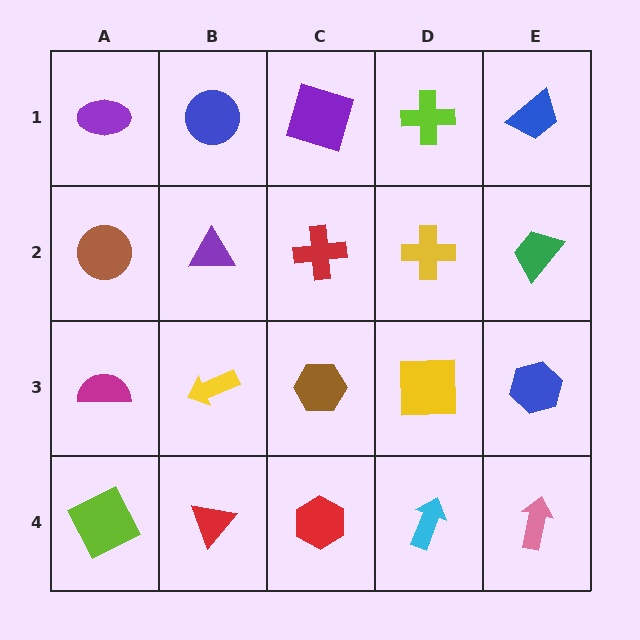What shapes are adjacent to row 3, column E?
A green trapezoid (row 2, column E), a pink arrow (row 4, column E), a yellow square (row 3, column D).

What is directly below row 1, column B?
A purple triangle.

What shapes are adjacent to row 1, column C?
A red cross (row 2, column C), a blue circle (row 1, column B), a lime cross (row 1, column D).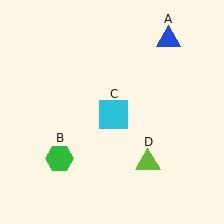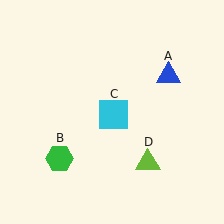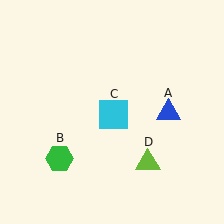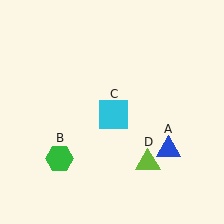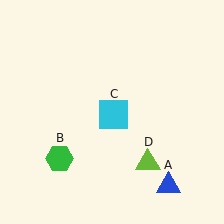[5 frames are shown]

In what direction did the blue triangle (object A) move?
The blue triangle (object A) moved down.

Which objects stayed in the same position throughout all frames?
Green hexagon (object B) and cyan square (object C) and lime triangle (object D) remained stationary.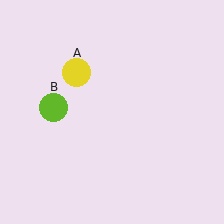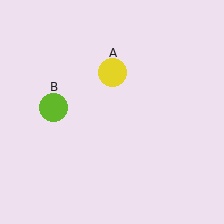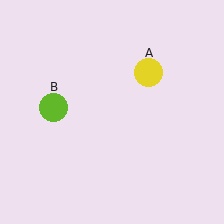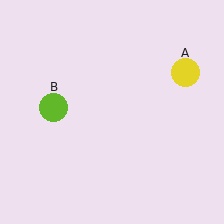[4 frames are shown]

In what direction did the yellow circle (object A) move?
The yellow circle (object A) moved right.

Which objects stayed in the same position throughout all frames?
Lime circle (object B) remained stationary.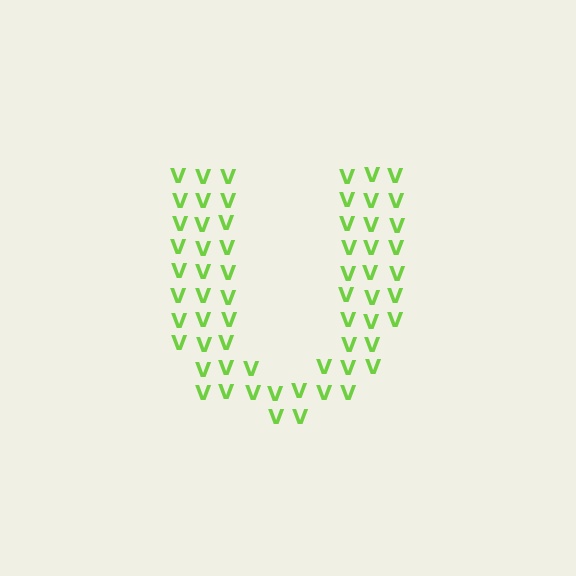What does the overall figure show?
The overall figure shows the letter U.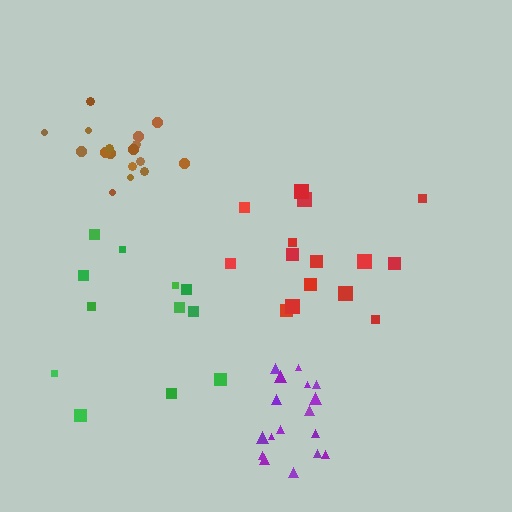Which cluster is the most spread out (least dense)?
Green.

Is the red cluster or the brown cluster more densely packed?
Brown.